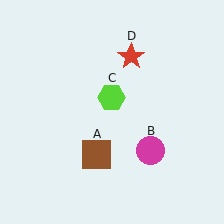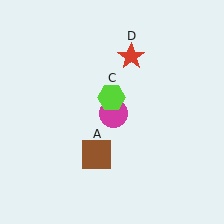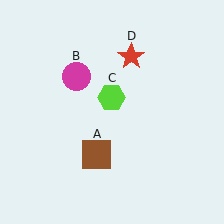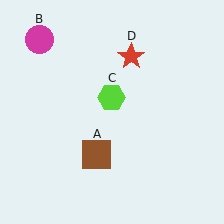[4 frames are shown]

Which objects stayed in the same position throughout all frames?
Brown square (object A) and lime hexagon (object C) and red star (object D) remained stationary.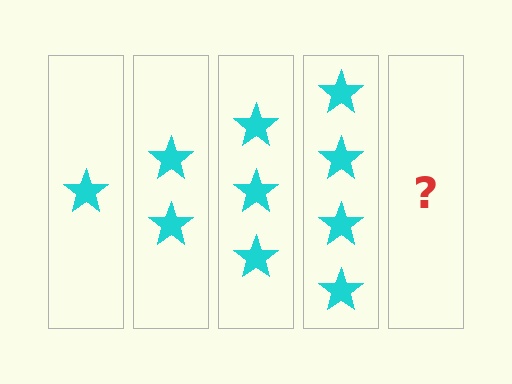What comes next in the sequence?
The next element should be 5 stars.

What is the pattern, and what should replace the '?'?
The pattern is that each step adds one more star. The '?' should be 5 stars.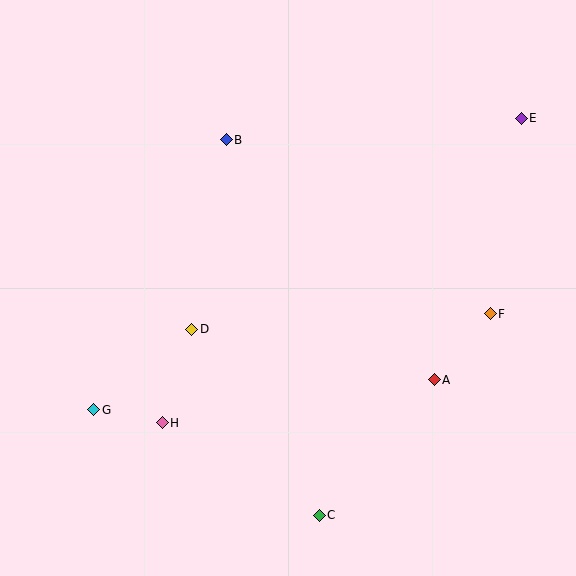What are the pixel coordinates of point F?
Point F is at (490, 314).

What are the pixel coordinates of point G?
Point G is at (94, 410).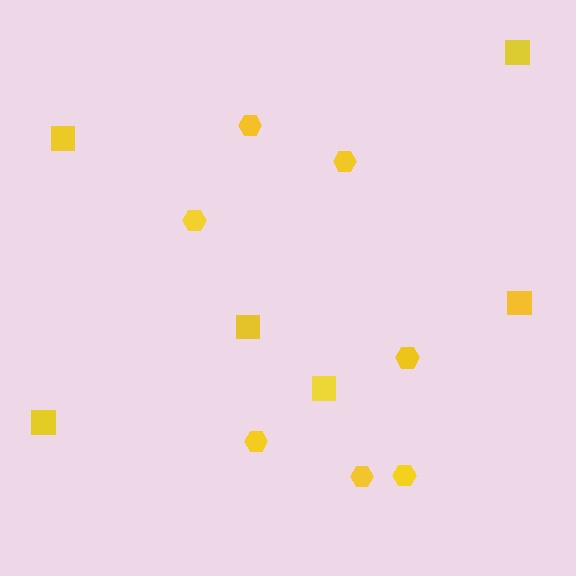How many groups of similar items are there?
There are 2 groups: one group of squares (6) and one group of hexagons (7).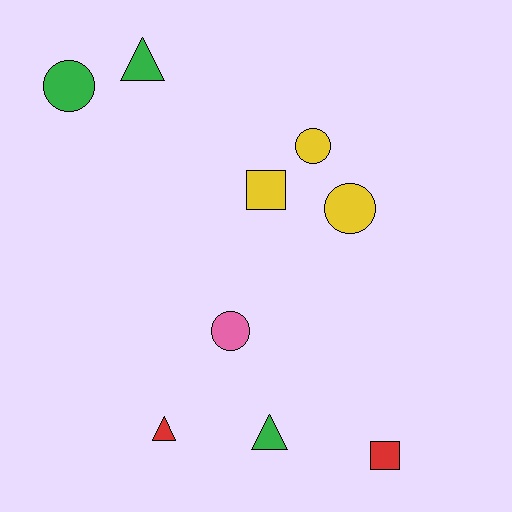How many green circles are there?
There is 1 green circle.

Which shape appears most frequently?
Circle, with 4 objects.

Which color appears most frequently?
Yellow, with 3 objects.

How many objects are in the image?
There are 9 objects.